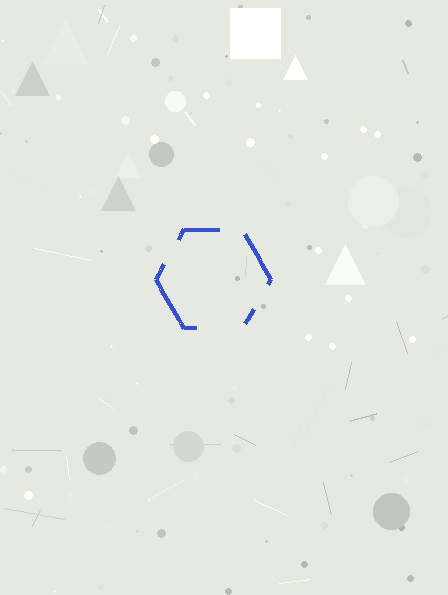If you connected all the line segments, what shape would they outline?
They would outline a hexagon.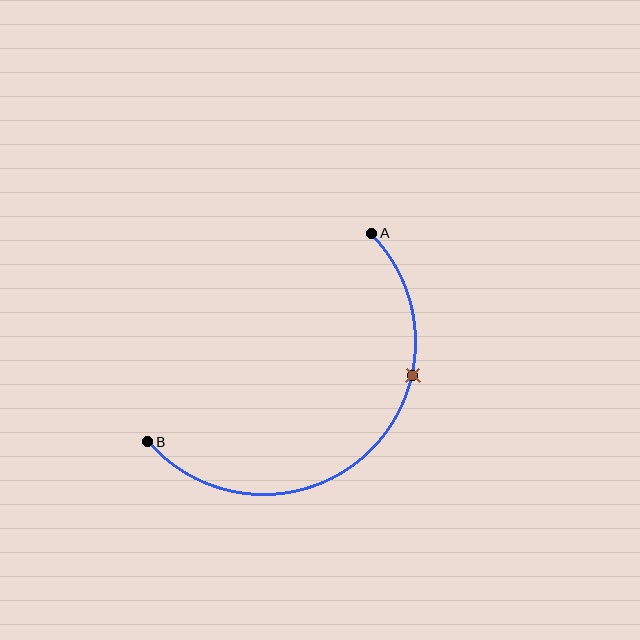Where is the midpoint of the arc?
The arc midpoint is the point on the curve farthest from the straight line joining A and B. It sits below and to the right of that line.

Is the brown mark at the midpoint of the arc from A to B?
No. The brown mark lies on the arc but is closer to endpoint A. The arc midpoint would be at the point on the curve equidistant along the arc from both A and B.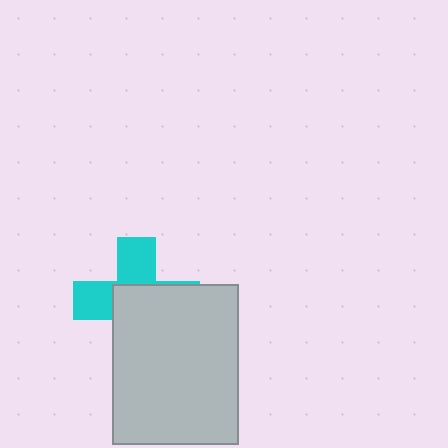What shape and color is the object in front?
The object in front is a light gray rectangle.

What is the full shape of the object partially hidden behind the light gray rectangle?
The partially hidden object is a cyan cross.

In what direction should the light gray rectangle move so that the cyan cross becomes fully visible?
The light gray rectangle should move toward the lower-right. That is the shortest direction to clear the overlap and leave the cyan cross fully visible.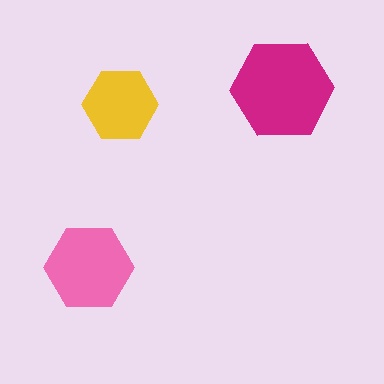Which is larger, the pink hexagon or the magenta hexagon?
The magenta one.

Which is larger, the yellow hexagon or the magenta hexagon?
The magenta one.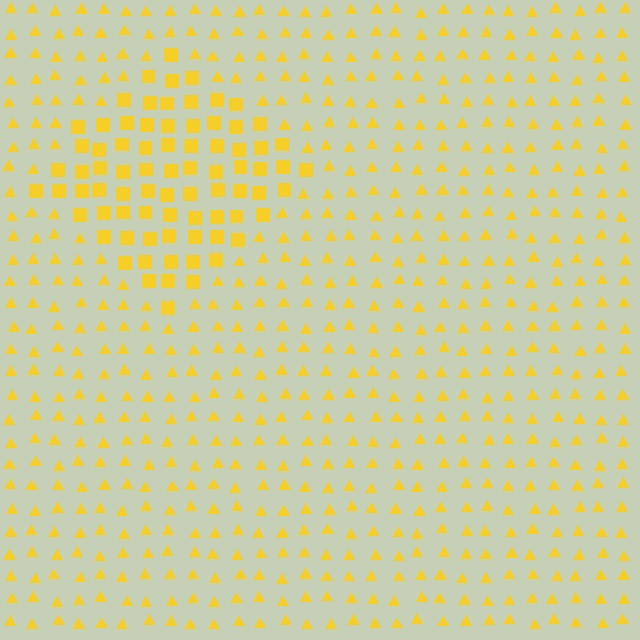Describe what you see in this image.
The image is filled with small yellow elements arranged in a uniform grid. A diamond-shaped region contains squares, while the surrounding area contains triangles. The boundary is defined purely by the change in element shape.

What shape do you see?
I see a diamond.